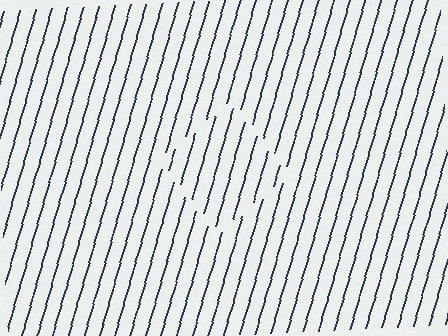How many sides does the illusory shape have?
4 sides — the line-ends trace a square.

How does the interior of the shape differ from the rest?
The interior of the shape contains the same grating, shifted by half a period — the contour is defined by the phase discontinuity where line-ends from the inner and outer gratings abut.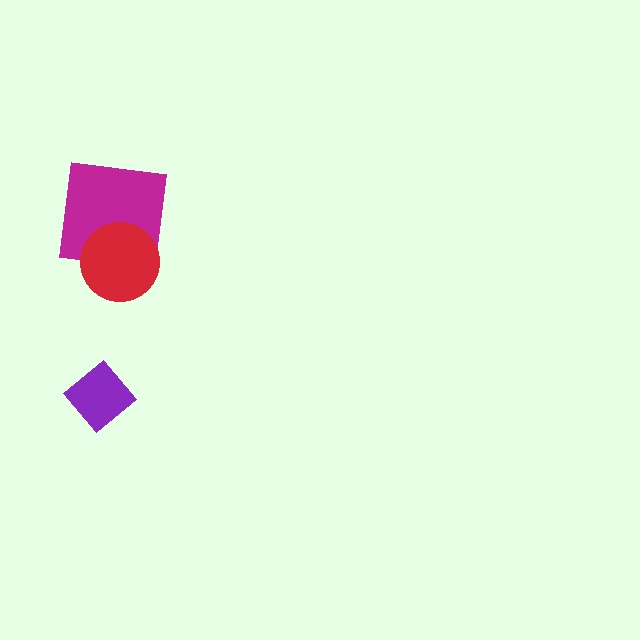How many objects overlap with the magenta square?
1 object overlaps with the magenta square.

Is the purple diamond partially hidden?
No, no other shape covers it.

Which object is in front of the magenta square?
The red circle is in front of the magenta square.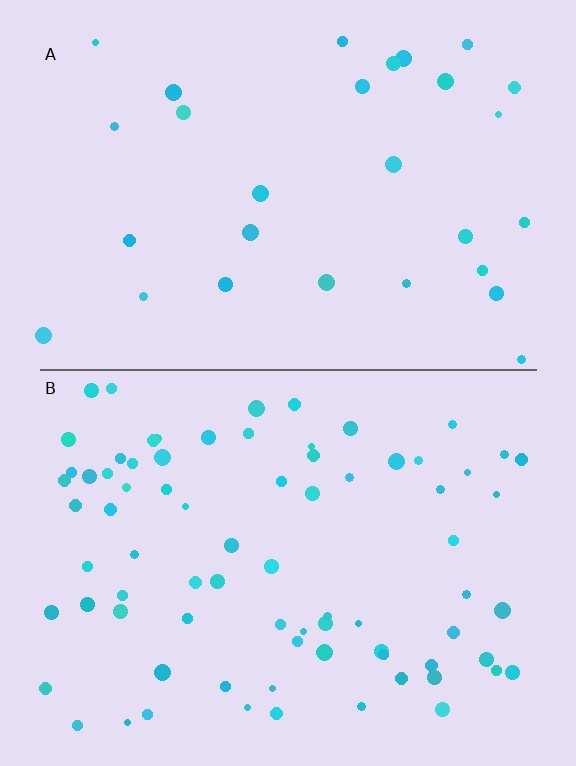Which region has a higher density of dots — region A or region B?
B (the bottom).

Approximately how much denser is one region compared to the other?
Approximately 2.6× — region B over region A.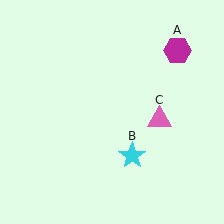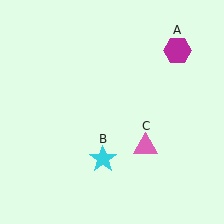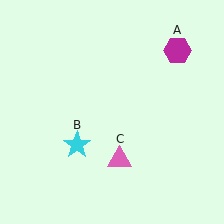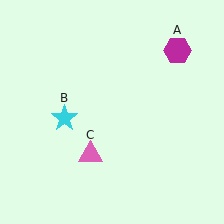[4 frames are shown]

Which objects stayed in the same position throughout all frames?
Magenta hexagon (object A) remained stationary.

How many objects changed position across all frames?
2 objects changed position: cyan star (object B), pink triangle (object C).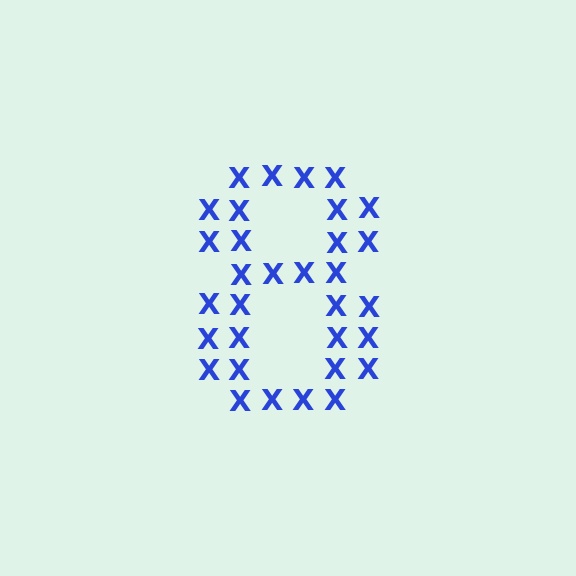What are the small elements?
The small elements are letter X's.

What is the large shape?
The large shape is the digit 8.